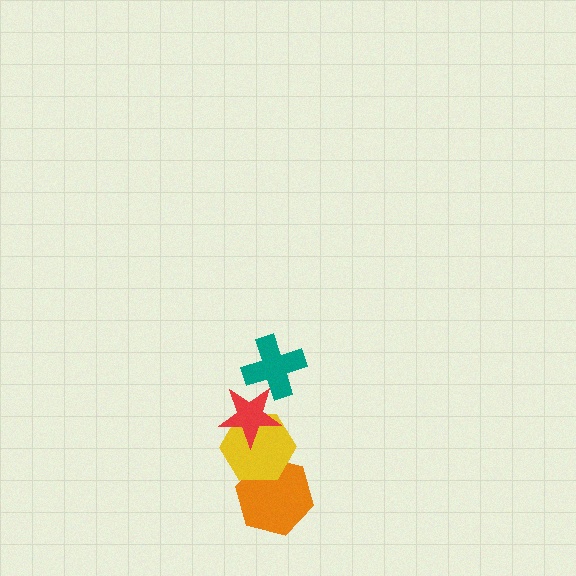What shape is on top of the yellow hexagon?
The red star is on top of the yellow hexagon.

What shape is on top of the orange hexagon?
The yellow hexagon is on top of the orange hexagon.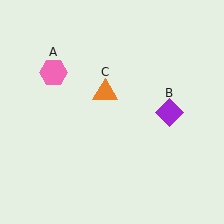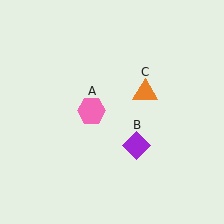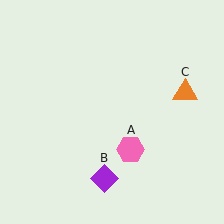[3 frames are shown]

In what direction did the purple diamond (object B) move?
The purple diamond (object B) moved down and to the left.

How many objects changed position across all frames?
3 objects changed position: pink hexagon (object A), purple diamond (object B), orange triangle (object C).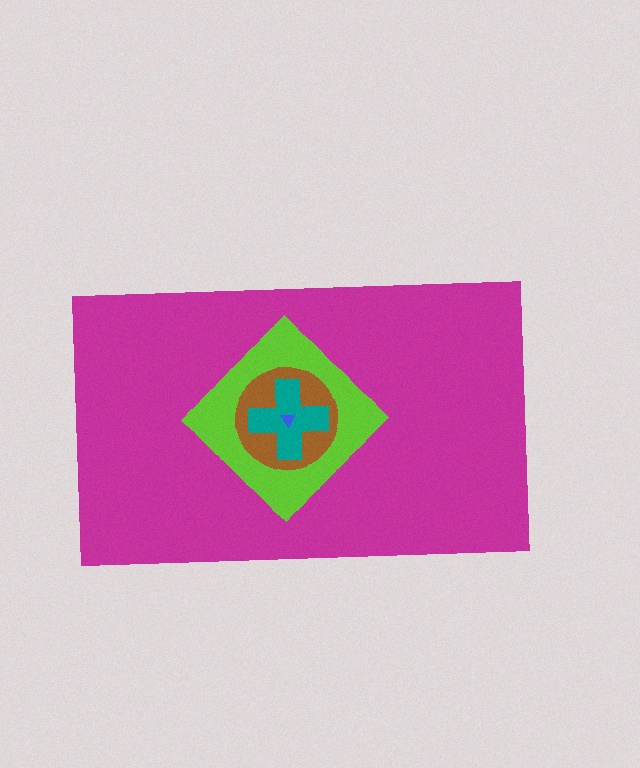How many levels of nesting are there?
5.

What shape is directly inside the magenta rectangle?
The lime diamond.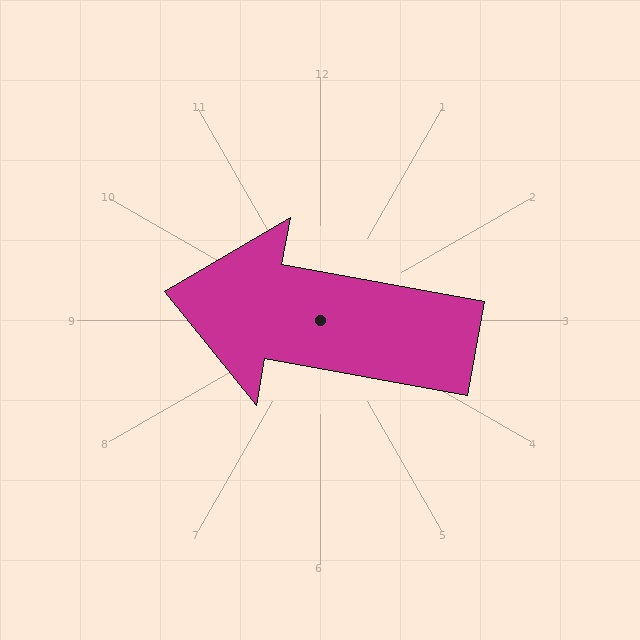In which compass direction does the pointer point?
West.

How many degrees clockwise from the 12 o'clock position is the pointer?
Approximately 280 degrees.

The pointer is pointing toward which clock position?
Roughly 9 o'clock.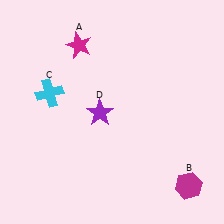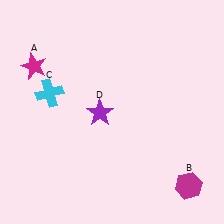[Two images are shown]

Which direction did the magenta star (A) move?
The magenta star (A) moved left.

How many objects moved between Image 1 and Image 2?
1 object moved between the two images.